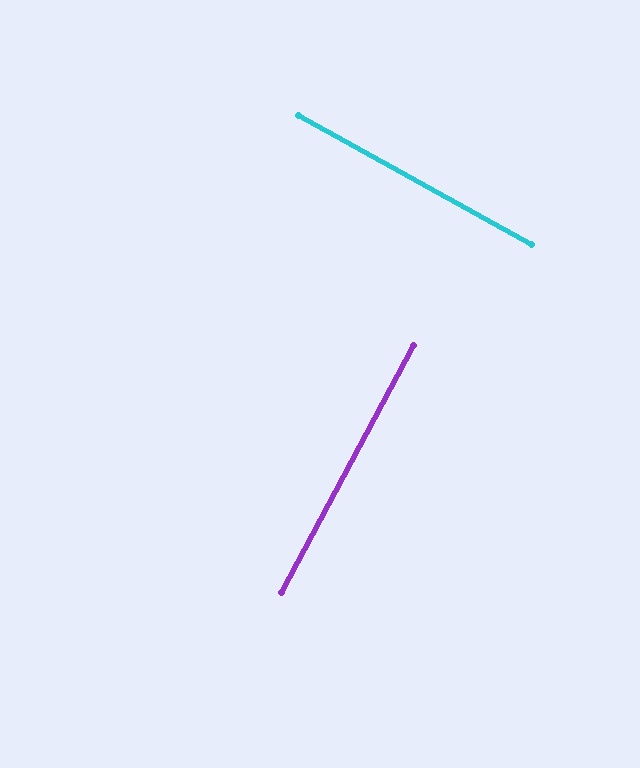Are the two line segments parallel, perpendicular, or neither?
Perpendicular — they meet at approximately 89°.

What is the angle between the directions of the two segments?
Approximately 89 degrees.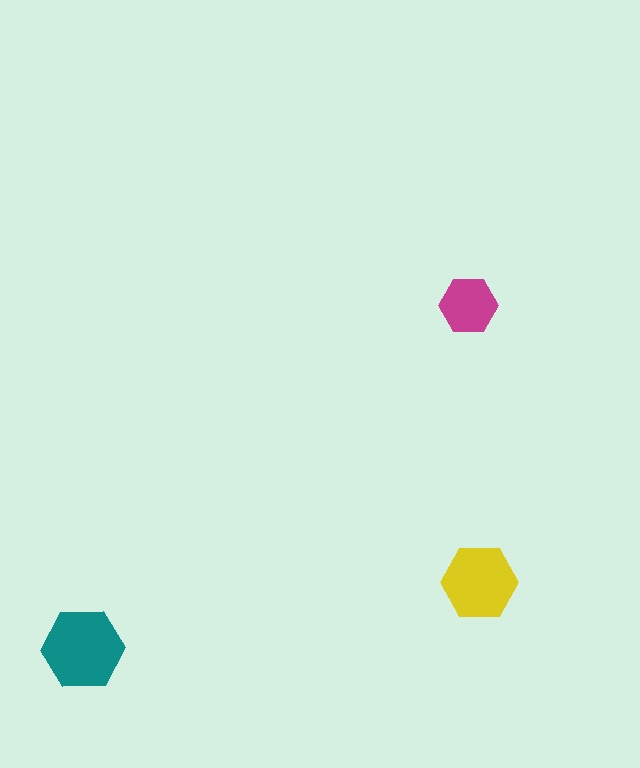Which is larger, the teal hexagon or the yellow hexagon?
The teal one.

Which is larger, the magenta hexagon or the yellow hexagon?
The yellow one.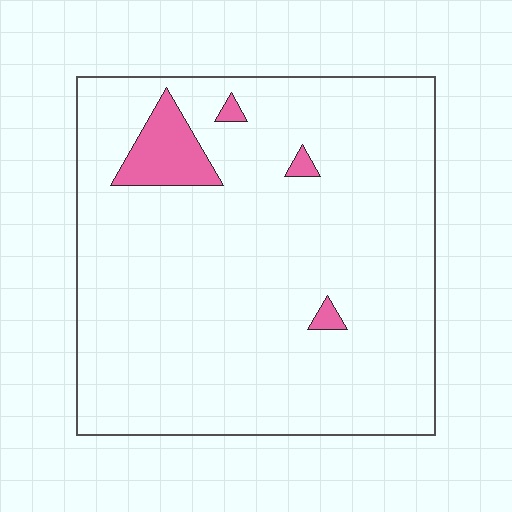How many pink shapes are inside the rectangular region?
4.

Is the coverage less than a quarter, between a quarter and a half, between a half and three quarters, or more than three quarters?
Less than a quarter.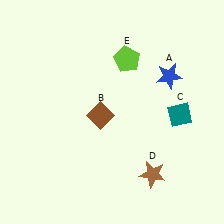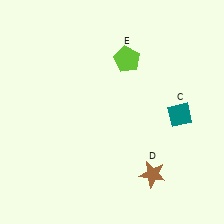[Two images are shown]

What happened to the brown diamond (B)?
The brown diamond (B) was removed in Image 2. It was in the bottom-left area of Image 1.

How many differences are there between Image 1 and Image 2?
There are 2 differences between the two images.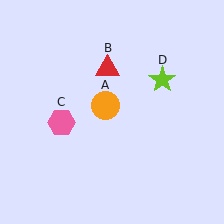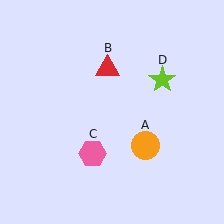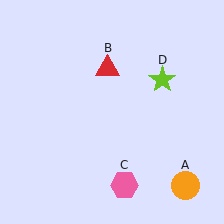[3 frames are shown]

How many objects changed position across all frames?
2 objects changed position: orange circle (object A), pink hexagon (object C).